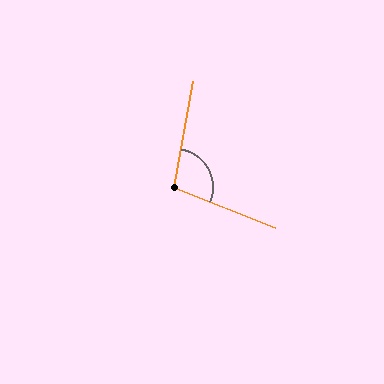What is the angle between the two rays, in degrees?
Approximately 102 degrees.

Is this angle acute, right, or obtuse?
It is obtuse.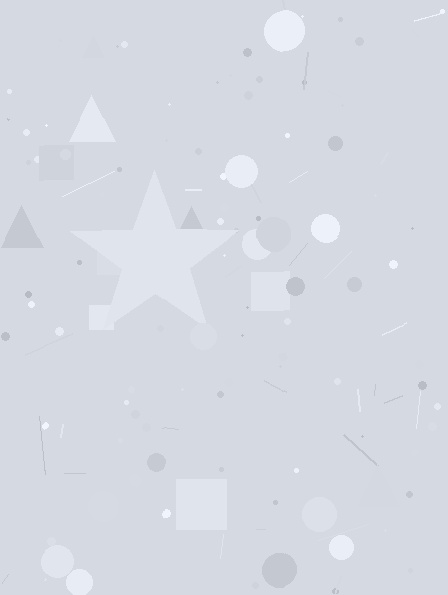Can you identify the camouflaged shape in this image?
The camouflaged shape is a star.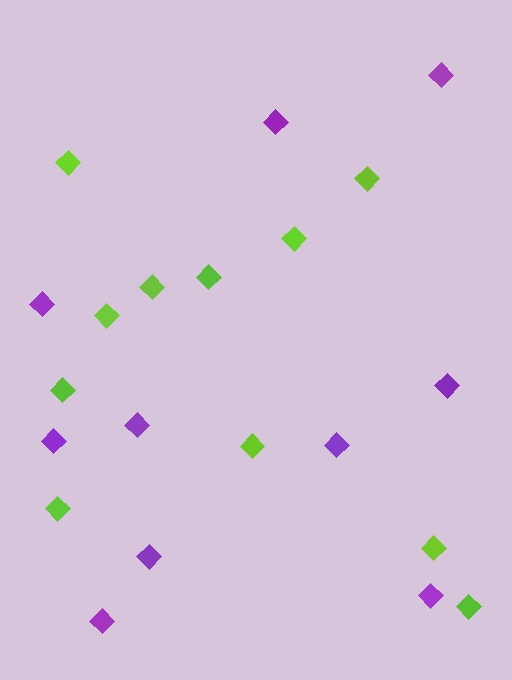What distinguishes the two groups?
There are 2 groups: one group of purple diamonds (10) and one group of lime diamonds (11).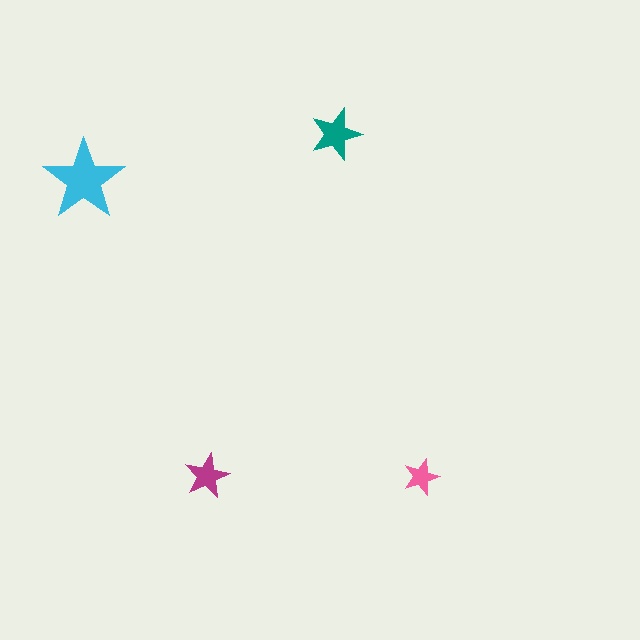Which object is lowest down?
The pink star is bottommost.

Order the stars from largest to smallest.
the cyan one, the teal one, the magenta one, the pink one.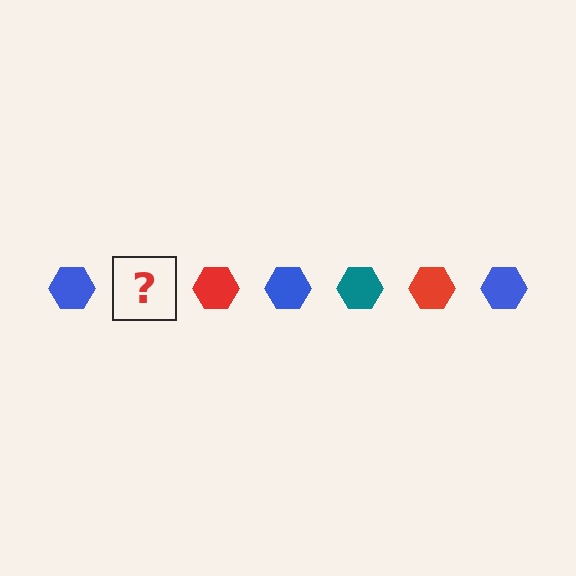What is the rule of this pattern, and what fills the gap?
The rule is that the pattern cycles through blue, teal, red hexagons. The gap should be filled with a teal hexagon.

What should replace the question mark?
The question mark should be replaced with a teal hexagon.